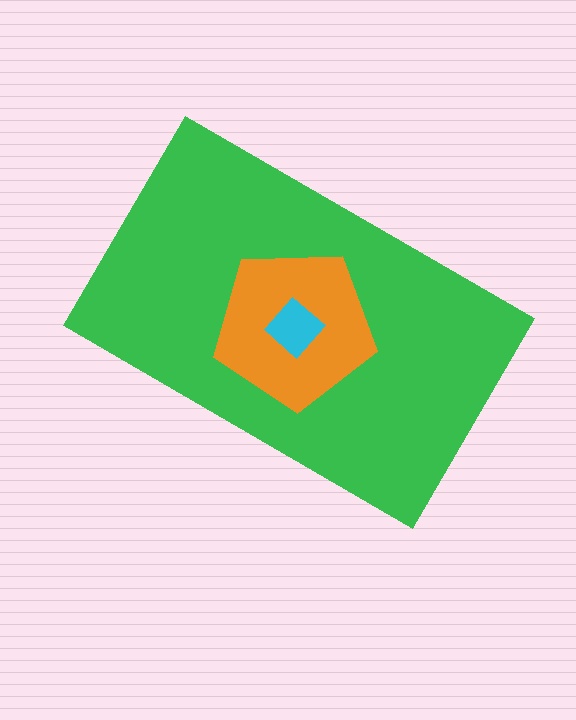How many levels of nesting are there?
3.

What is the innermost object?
The cyan diamond.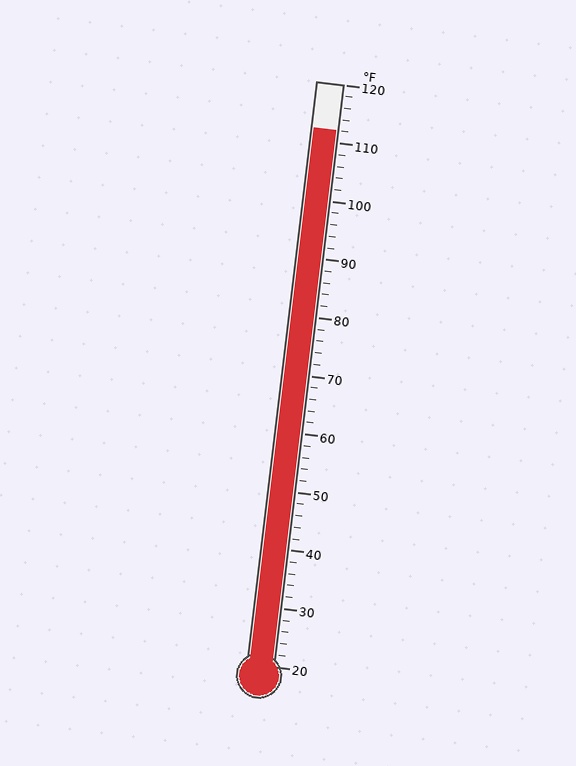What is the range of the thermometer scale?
The thermometer scale ranges from 20°F to 120°F.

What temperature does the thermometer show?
The thermometer shows approximately 112°F.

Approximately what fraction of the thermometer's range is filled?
The thermometer is filled to approximately 90% of its range.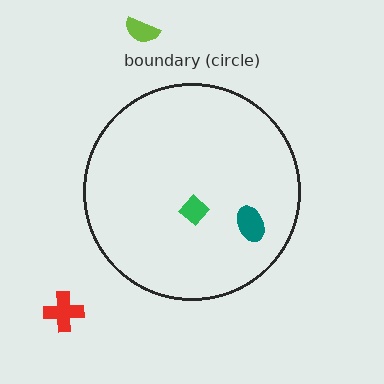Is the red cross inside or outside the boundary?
Outside.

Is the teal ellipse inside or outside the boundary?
Inside.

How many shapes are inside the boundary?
2 inside, 2 outside.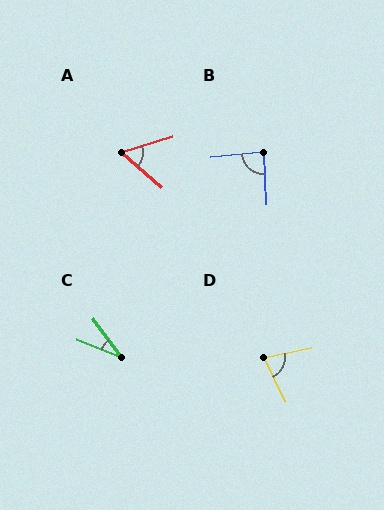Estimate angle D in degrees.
Approximately 75 degrees.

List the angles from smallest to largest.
C (32°), A (58°), D (75°), B (88°).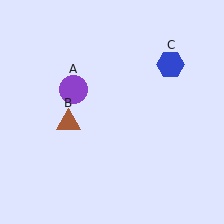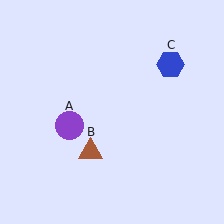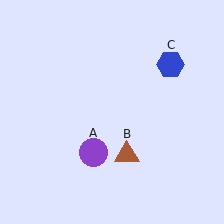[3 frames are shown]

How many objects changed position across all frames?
2 objects changed position: purple circle (object A), brown triangle (object B).